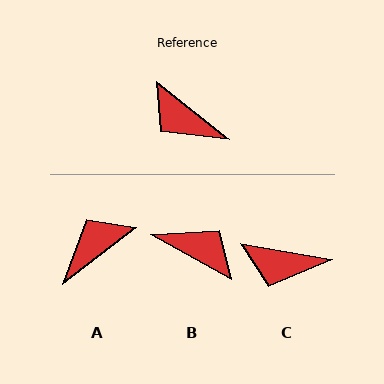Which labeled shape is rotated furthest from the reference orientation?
B, about 171 degrees away.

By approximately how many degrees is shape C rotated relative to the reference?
Approximately 28 degrees counter-clockwise.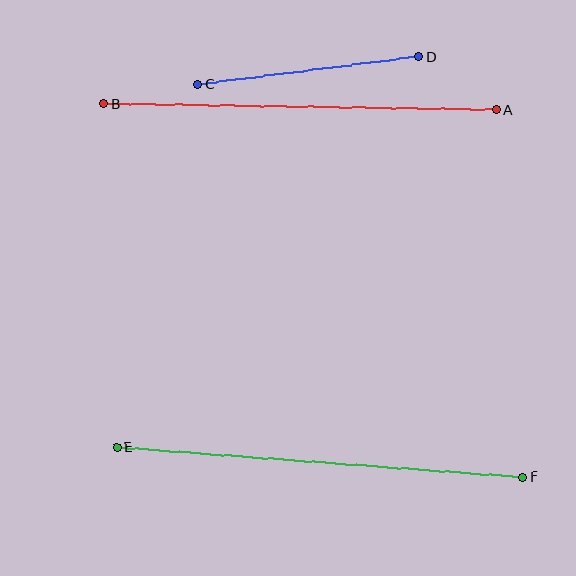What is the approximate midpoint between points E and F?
The midpoint is at approximately (320, 462) pixels.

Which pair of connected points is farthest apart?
Points E and F are farthest apart.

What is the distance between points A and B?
The distance is approximately 393 pixels.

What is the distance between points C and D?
The distance is approximately 222 pixels.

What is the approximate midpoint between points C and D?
The midpoint is at approximately (308, 70) pixels.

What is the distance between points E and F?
The distance is approximately 407 pixels.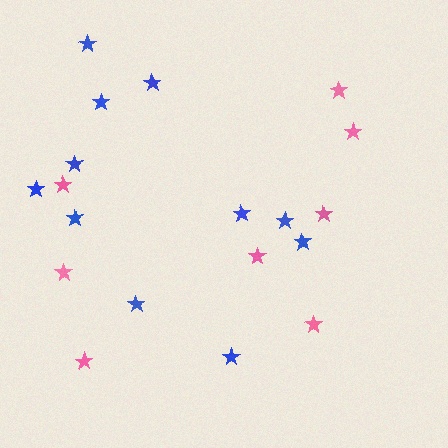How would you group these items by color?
There are 2 groups: one group of blue stars (11) and one group of pink stars (8).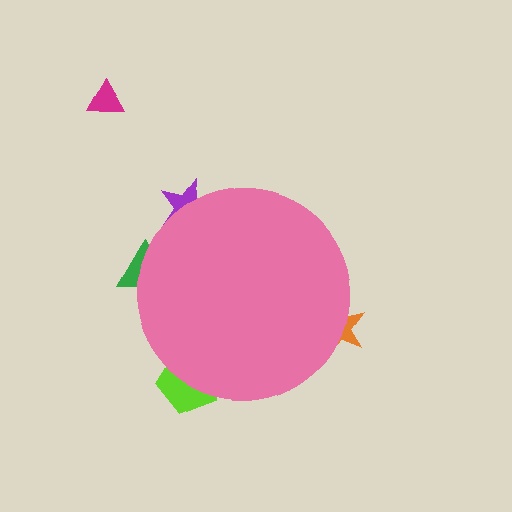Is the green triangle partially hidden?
Yes, the green triangle is partially hidden behind the pink circle.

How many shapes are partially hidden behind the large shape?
4 shapes are partially hidden.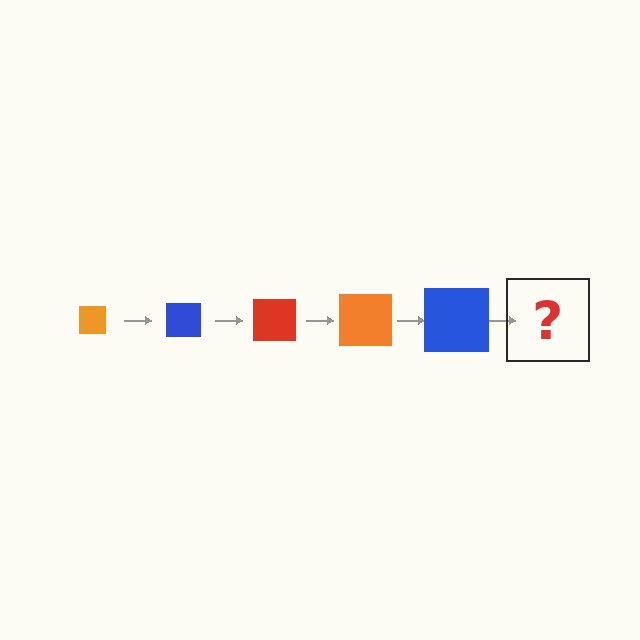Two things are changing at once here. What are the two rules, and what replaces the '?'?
The two rules are that the square grows larger each step and the color cycles through orange, blue, and red. The '?' should be a red square, larger than the previous one.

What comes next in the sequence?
The next element should be a red square, larger than the previous one.